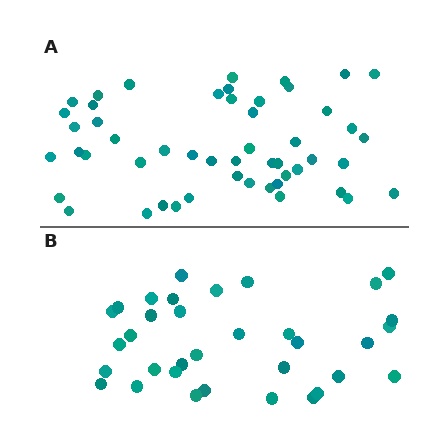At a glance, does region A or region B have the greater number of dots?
Region A (the top region) has more dots.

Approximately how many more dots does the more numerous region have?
Region A has approximately 15 more dots than region B.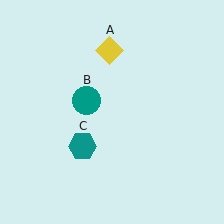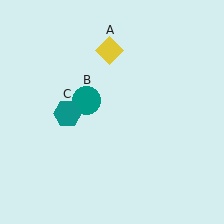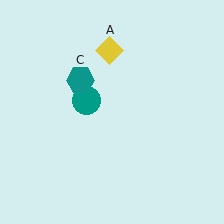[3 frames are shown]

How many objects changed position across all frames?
1 object changed position: teal hexagon (object C).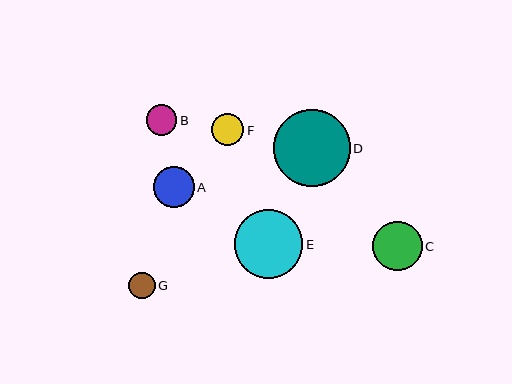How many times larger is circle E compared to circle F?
Circle E is approximately 2.1 times the size of circle F.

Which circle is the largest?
Circle D is the largest with a size of approximately 77 pixels.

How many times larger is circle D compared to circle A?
Circle D is approximately 1.9 times the size of circle A.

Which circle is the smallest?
Circle G is the smallest with a size of approximately 26 pixels.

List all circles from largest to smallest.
From largest to smallest: D, E, C, A, F, B, G.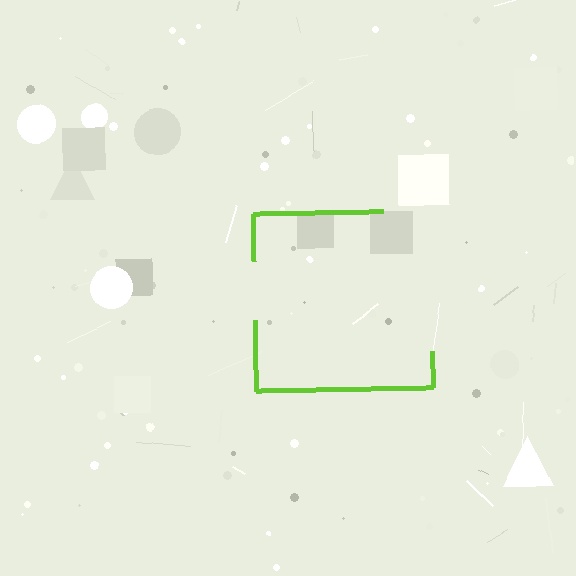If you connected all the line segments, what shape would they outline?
They would outline a square.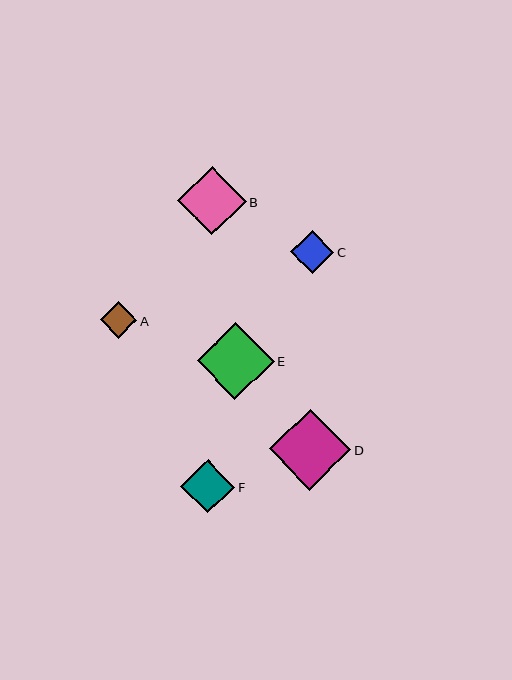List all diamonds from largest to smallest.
From largest to smallest: D, E, B, F, C, A.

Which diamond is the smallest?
Diamond A is the smallest with a size of approximately 37 pixels.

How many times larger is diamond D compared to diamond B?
Diamond D is approximately 1.2 times the size of diamond B.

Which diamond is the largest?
Diamond D is the largest with a size of approximately 81 pixels.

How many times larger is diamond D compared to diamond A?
Diamond D is approximately 2.2 times the size of diamond A.